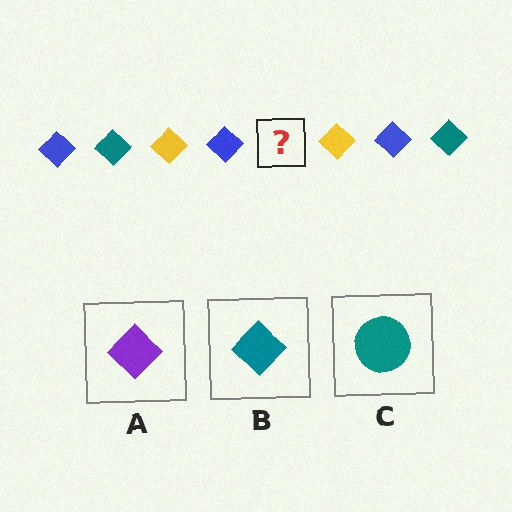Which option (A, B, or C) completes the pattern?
B.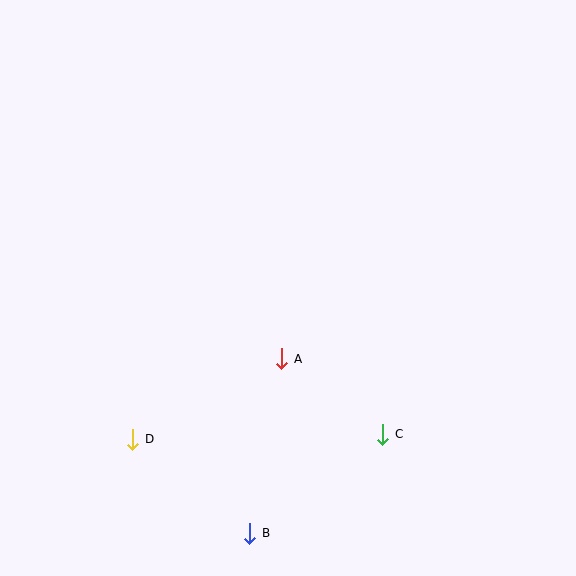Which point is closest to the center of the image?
Point A at (282, 359) is closest to the center.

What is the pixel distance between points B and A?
The distance between B and A is 177 pixels.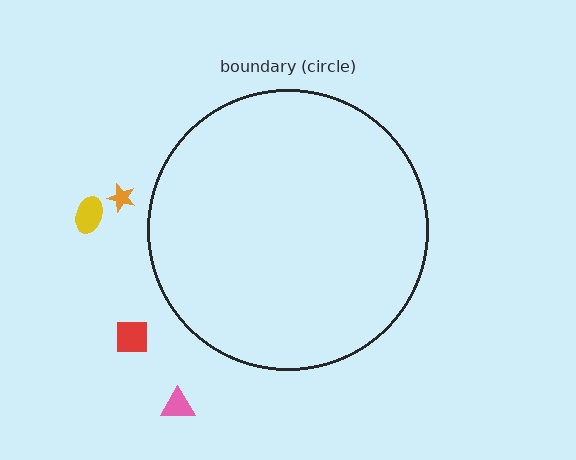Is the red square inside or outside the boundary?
Outside.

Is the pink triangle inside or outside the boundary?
Outside.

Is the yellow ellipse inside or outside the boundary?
Outside.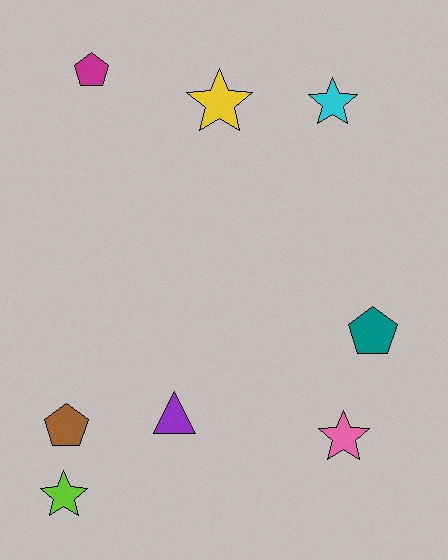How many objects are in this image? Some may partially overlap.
There are 8 objects.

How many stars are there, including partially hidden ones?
There are 4 stars.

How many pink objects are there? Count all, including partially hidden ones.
There is 1 pink object.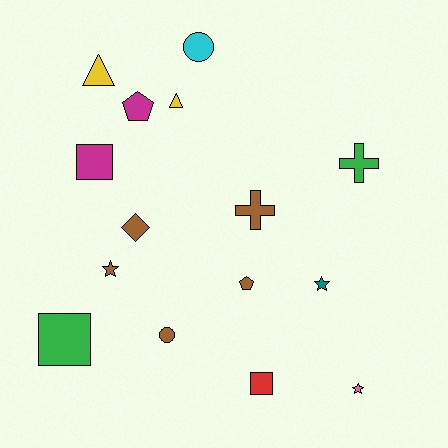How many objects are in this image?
There are 15 objects.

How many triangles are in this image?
There are 2 triangles.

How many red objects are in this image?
There is 1 red object.